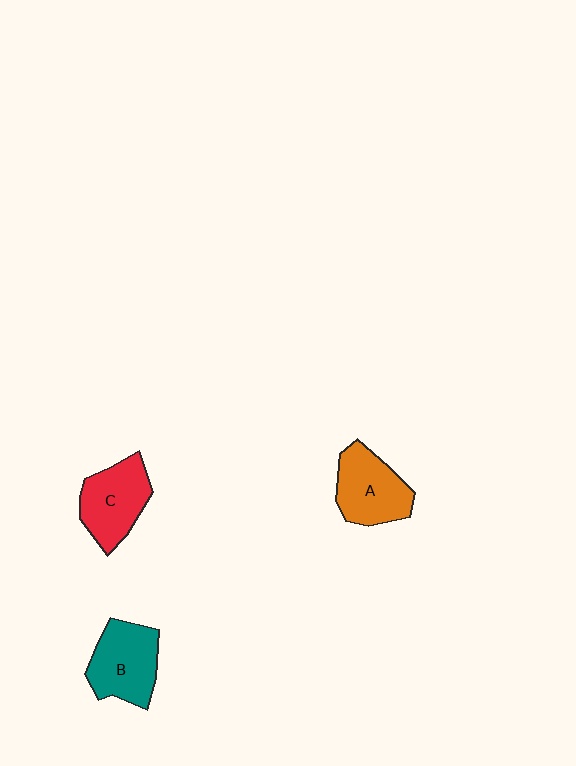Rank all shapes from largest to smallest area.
From largest to smallest: B (teal), C (red), A (orange).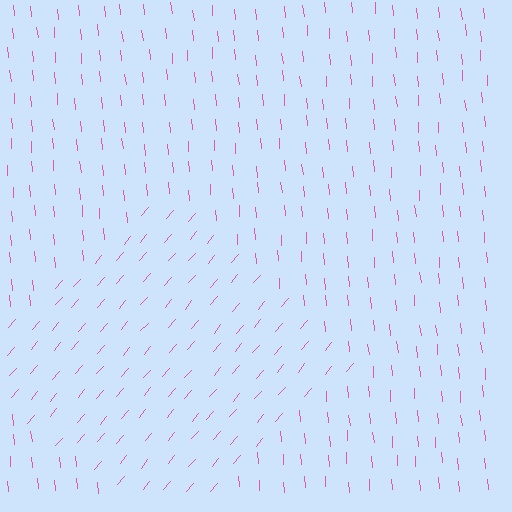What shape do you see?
I see a diamond.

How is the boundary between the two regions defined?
The boundary is defined purely by a change in line orientation (approximately 45 degrees difference). All lines are the same color and thickness.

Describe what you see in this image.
The image is filled with small pink line segments. A diamond region in the image has lines oriented differently from the surrounding lines, creating a visible texture boundary.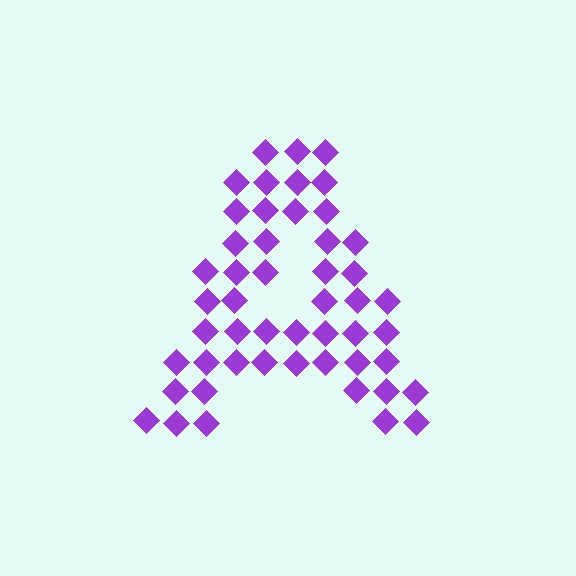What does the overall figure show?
The overall figure shows the letter A.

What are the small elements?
The small elements are diamonds.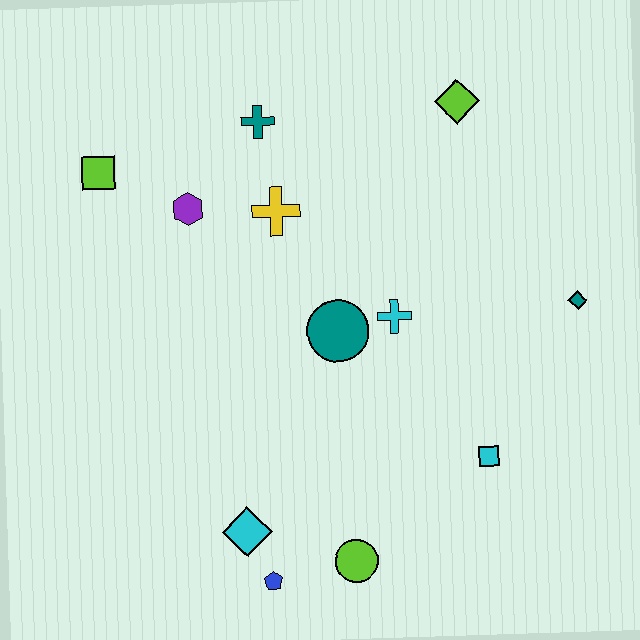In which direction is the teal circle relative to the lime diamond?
The teal circle is below the lime diamond.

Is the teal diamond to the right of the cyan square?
Yes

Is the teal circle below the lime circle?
No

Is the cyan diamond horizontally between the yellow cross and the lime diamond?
No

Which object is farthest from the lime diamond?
The blue pentagon is farthest from the lime diamond.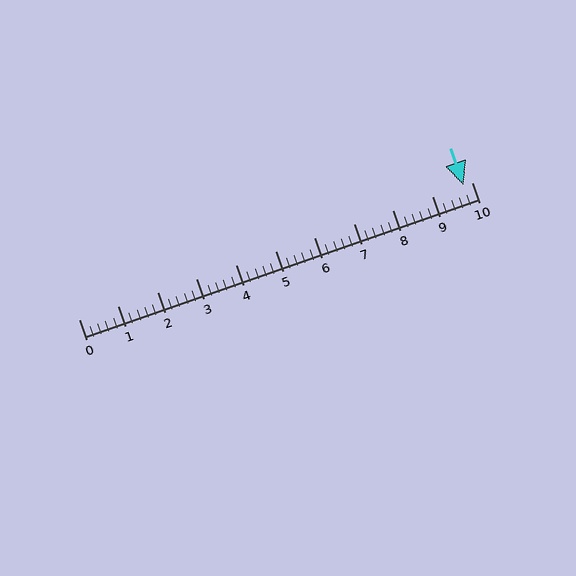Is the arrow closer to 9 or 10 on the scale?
The arrow is closer to 10.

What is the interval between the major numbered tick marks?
The major tick marks are spaced 1 units apart.